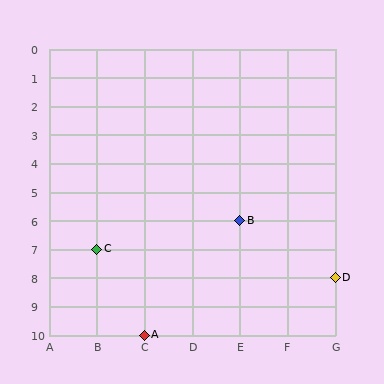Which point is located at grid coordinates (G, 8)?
Point D is at (G, 8).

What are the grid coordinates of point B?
Point B is at grid coordinates (E, 6).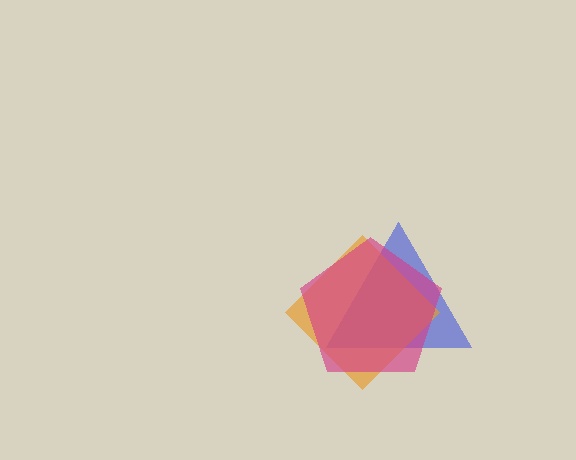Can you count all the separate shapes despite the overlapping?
Yes, there are 3 separate shapes.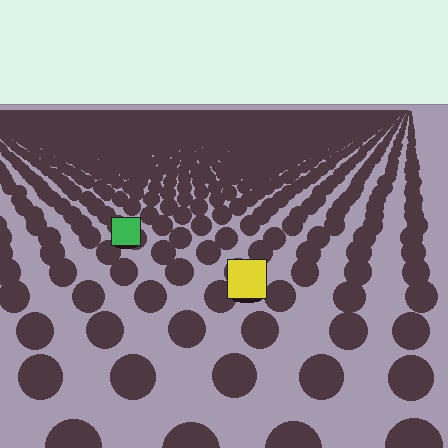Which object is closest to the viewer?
The yellow square is closest. The texture marks near it are larger and more spread out.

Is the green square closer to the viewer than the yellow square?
No. The yellow square is closer — you can tell from the texture gradient: the ground texture is coarser near it.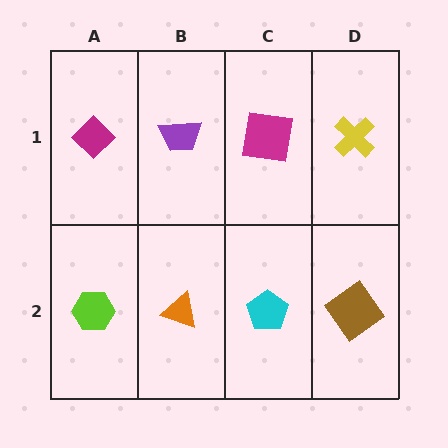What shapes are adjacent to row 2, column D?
A yellow cross (row 1, column D), a cyan pentagon (row 2, column C).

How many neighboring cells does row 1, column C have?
3.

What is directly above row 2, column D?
A yellow cross.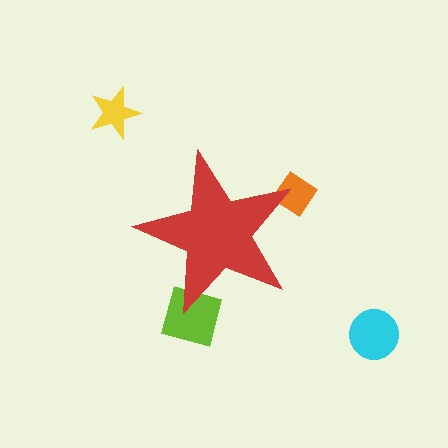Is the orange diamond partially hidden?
Yes, the orange diamond is partially hidden behind the red star.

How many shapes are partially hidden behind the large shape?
2 shapes are partially hidden.